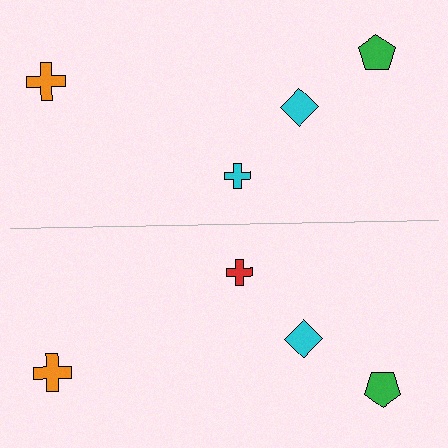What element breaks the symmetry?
The red cross on the bottom side breaks the symmetry — its mirror counterpart is cyan.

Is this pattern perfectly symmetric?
No, the pattern is not perfectly symmetric. The red cross on the bottom side breaks the symmetry — its mirror counterpart is cyan.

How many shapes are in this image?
There are 8 shapes in this image.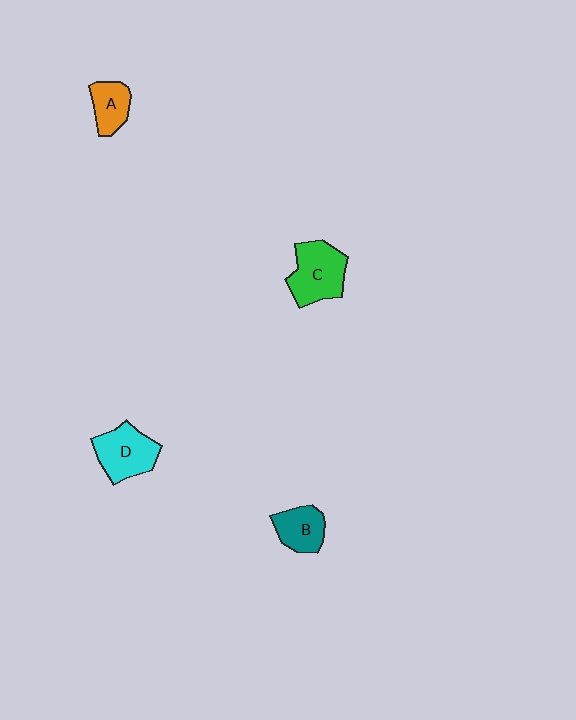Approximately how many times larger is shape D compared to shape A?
Approximately 1.5 times.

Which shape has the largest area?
Shape C (green).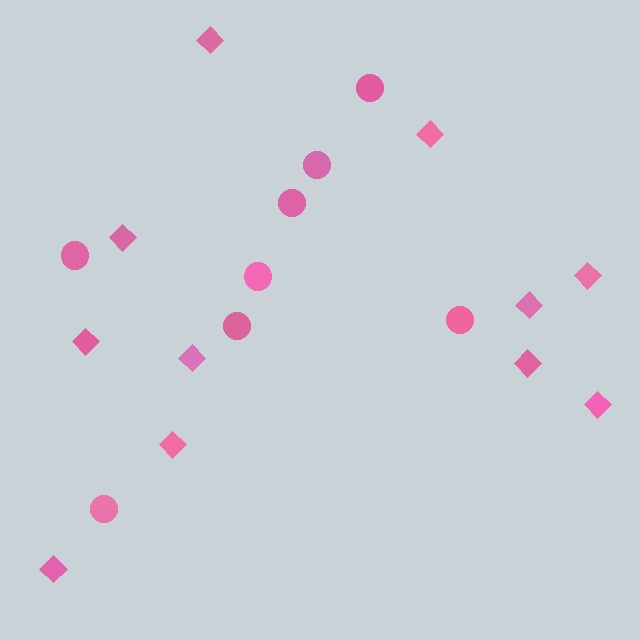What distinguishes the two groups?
There are 2 groups: one group of circles (8) and one group of diamonds (11).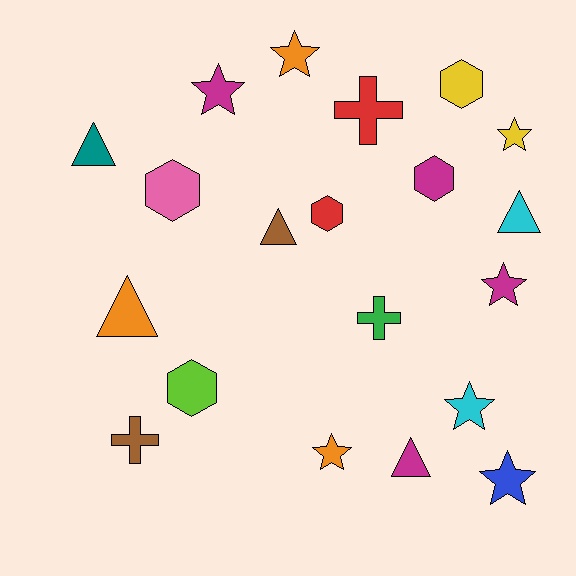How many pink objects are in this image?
There is 1 pink object.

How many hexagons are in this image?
There are 5 hexagons.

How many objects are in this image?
There are 20 objects.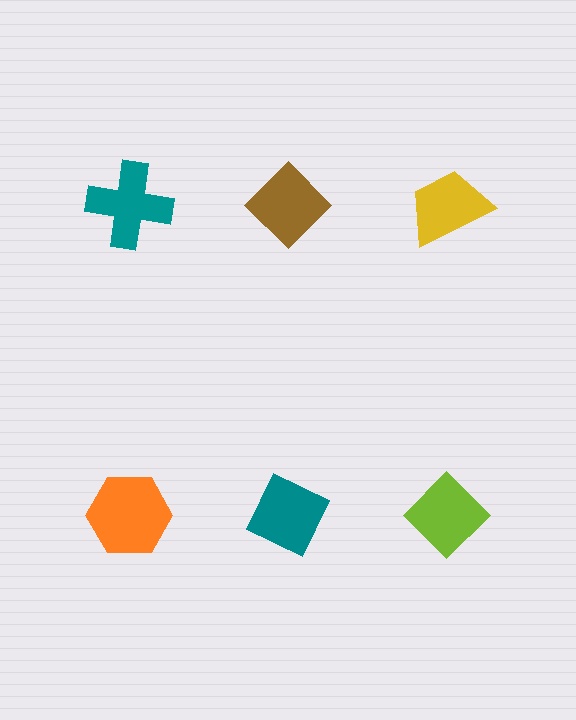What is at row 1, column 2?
A brown diamond.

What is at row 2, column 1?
An orange hexagon.